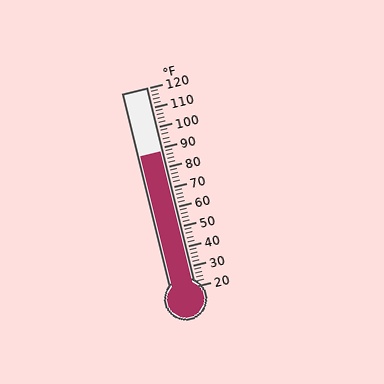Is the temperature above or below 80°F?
The temperature is above 80°F.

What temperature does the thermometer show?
The thermometer shows approximately 88°F.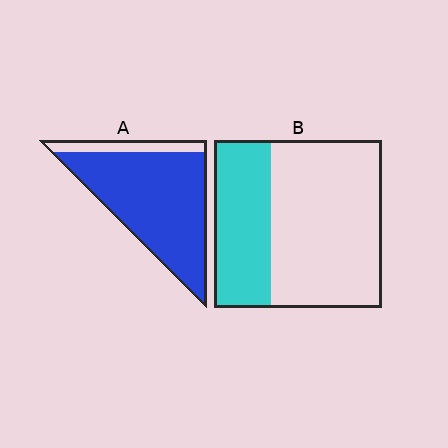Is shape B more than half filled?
No.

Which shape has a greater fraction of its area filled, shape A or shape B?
Shape A.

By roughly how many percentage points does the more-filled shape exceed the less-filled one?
By roughly 50 percentage points (A over B).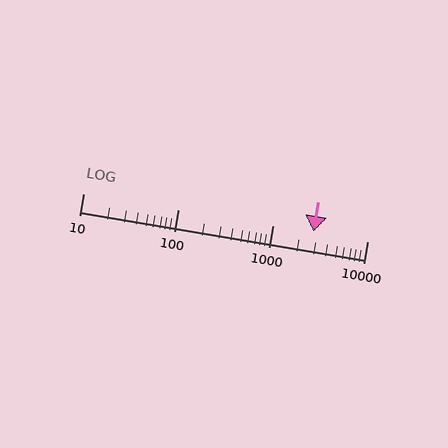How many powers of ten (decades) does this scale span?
The scale spans 3 decades, from 10 to 10000.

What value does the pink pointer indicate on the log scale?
The pointer indicates approximately 2700.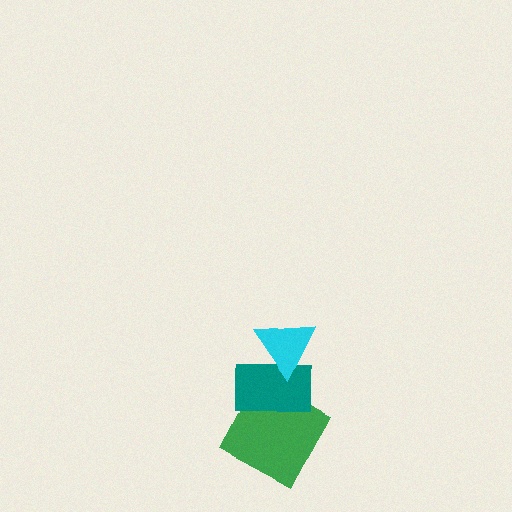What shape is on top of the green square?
The teal rectangle is on top of the green square.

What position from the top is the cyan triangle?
The cyan triangle is 1st from the top.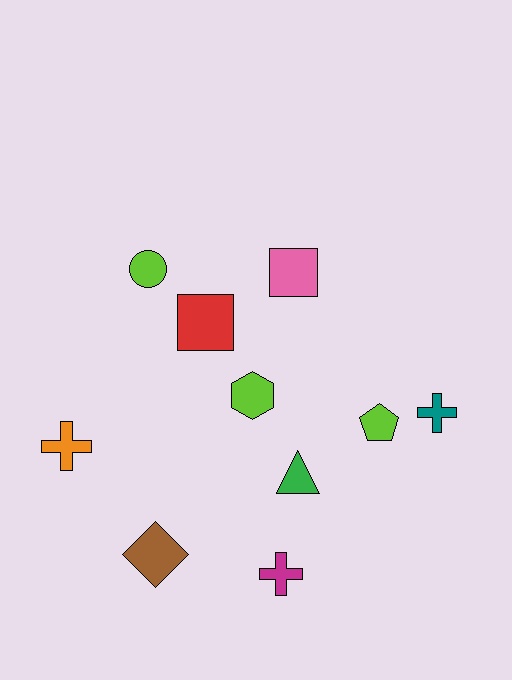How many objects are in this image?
There are 10 objects.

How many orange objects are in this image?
There is 1 orange object.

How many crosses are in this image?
There are 3 crosses.